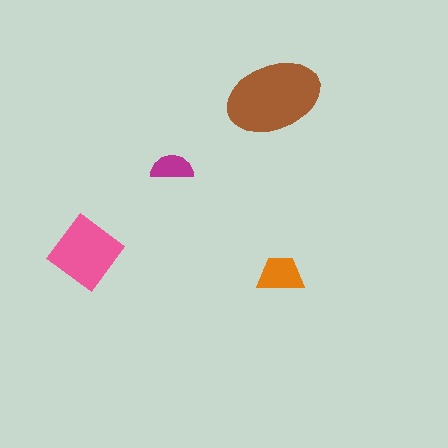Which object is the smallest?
The magenta semicircle.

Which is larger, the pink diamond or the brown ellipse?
The brown ellipse.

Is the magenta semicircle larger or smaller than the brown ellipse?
Smaller.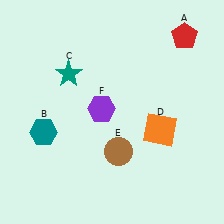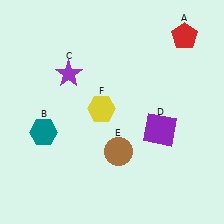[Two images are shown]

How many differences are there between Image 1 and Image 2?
There are 3 differences between the two images.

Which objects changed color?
C changed from teal to purple. D changed from orange to purple. F changed from purple to yellow.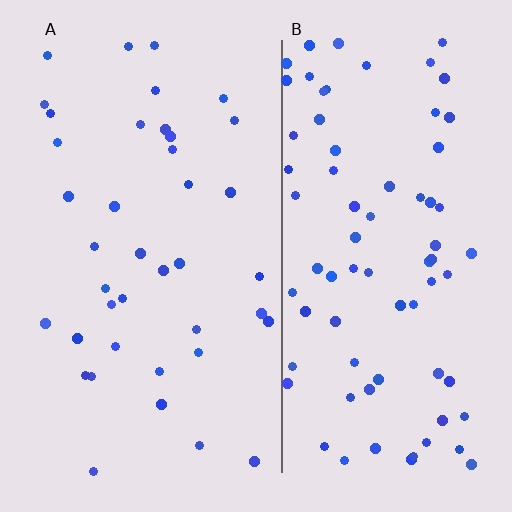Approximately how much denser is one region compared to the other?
Approximately 2.0× — region B over region A.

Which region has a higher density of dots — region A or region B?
B (the right).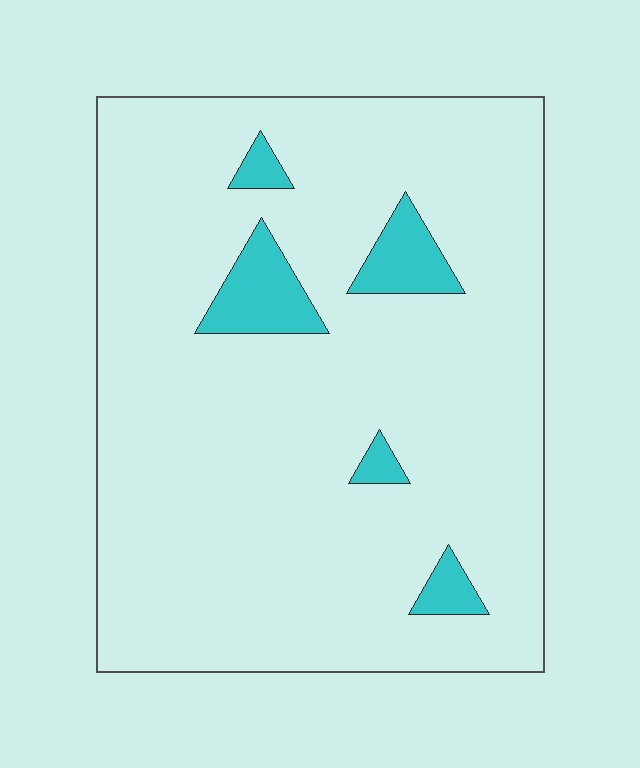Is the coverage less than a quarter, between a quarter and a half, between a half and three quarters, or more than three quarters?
Less than a quarter.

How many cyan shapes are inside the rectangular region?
5.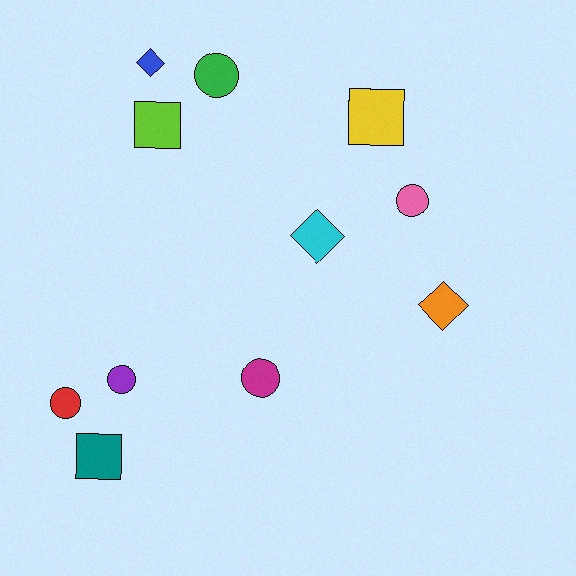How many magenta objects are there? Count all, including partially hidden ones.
There is 1 magenta object.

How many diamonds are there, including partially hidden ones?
There are 3 diamonds.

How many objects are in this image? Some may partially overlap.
There are 11 objects.